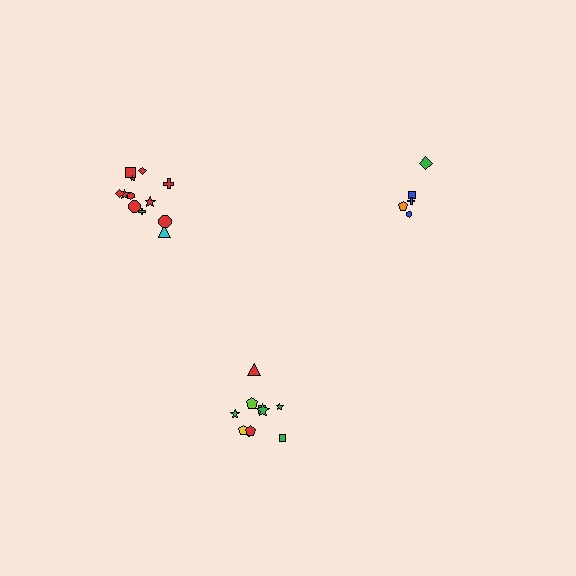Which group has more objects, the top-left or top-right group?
The top-left group.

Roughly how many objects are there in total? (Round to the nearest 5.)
Roughly 25 objects in total.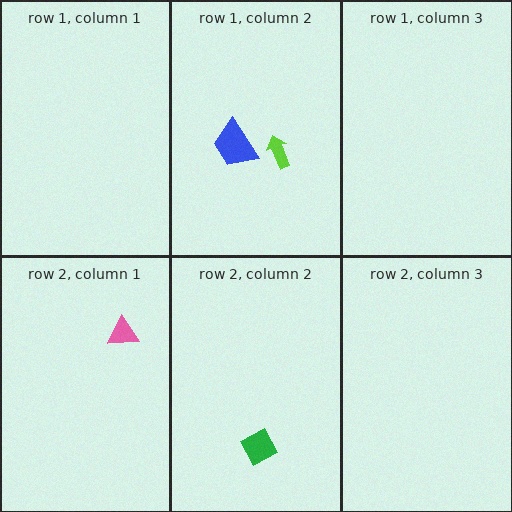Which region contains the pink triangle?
The row 2, column 1 region.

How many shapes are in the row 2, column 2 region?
1.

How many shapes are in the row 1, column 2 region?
2.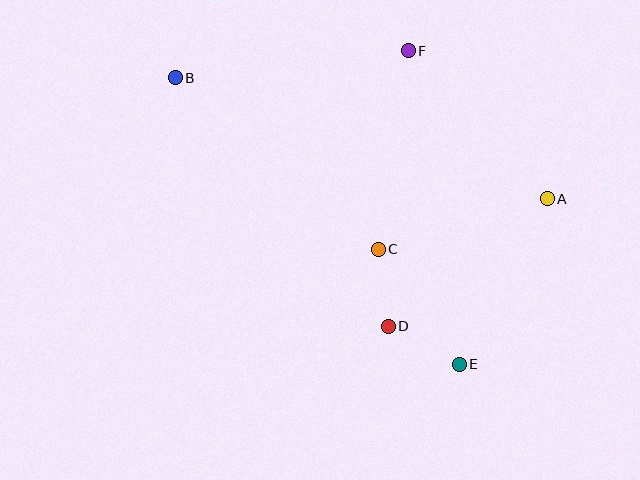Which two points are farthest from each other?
Points B and E are farthest from each other.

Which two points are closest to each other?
Points C and D are closest to each other.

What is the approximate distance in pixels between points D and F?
The distance between D and F is approximately 277 pixels.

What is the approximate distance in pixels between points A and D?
The distance between A and D is approximately 204 pixels.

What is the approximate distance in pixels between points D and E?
The distance between D and E is approximately 80 pixels.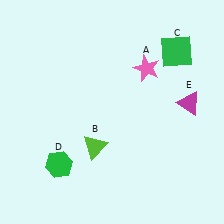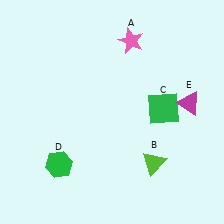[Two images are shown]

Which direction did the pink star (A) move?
The pink star (A) moved up.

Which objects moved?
The objects that moved are: the pink star (A), the lime triangle (B), the green square (C).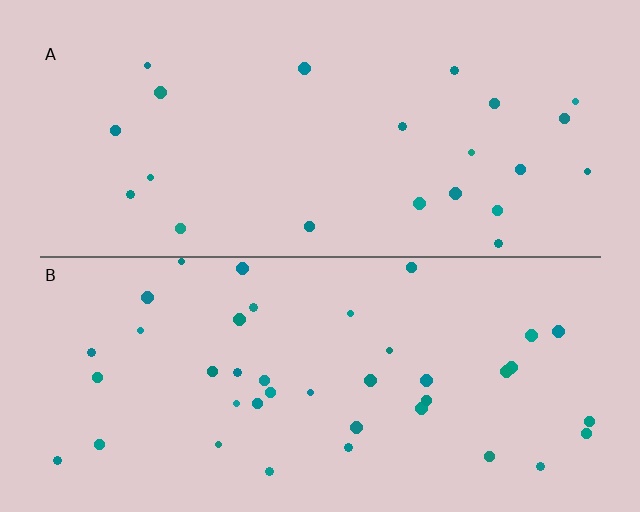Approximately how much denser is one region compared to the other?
Approximately 1.9× — region B over region A.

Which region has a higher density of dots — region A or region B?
B (the bottom).